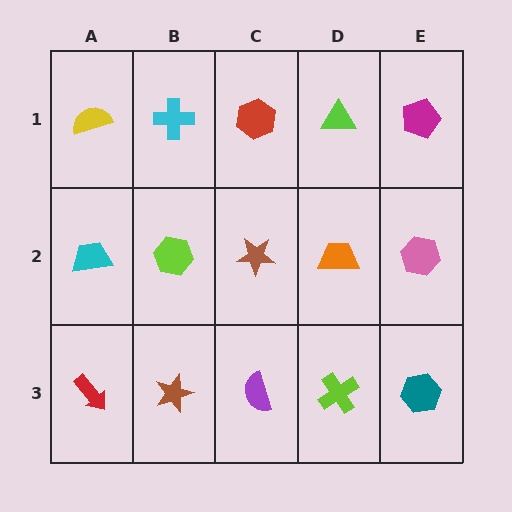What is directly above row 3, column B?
A lime hexagon.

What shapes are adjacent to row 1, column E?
A pink hexagon (row 2, column E), a lime triangle (row 1, column D).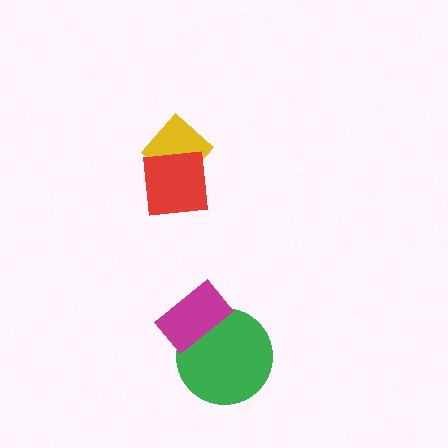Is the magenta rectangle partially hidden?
No, no other shape covers it.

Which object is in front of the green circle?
The magenta rectangle is in front of the green circle.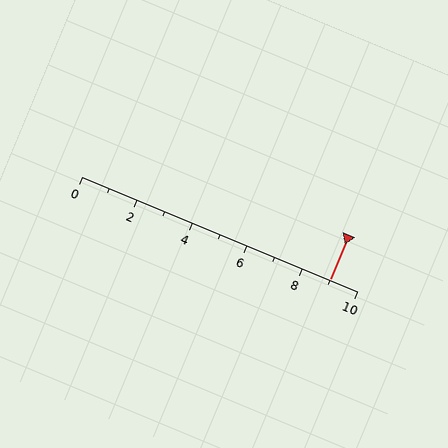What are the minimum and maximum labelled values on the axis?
The axis runs from 0 to 10.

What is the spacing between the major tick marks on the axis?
The major ticks are spaced 2 apart.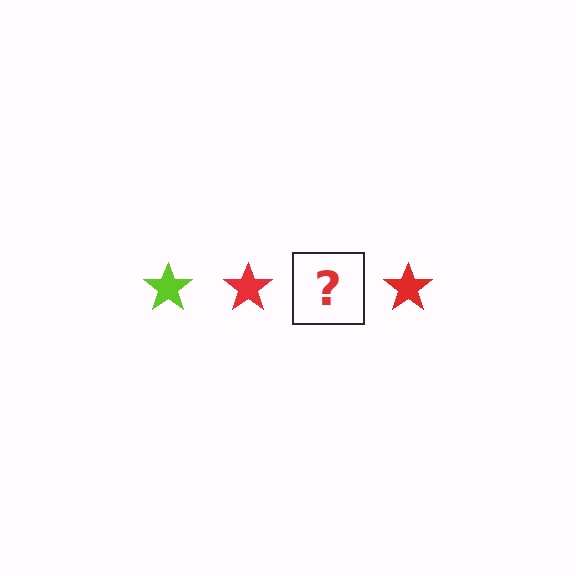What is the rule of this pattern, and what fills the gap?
The rule is that the pattern cycles through lime, red stars. The gap should be filled with a lime star.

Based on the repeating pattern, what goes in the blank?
The blank should be a lime star.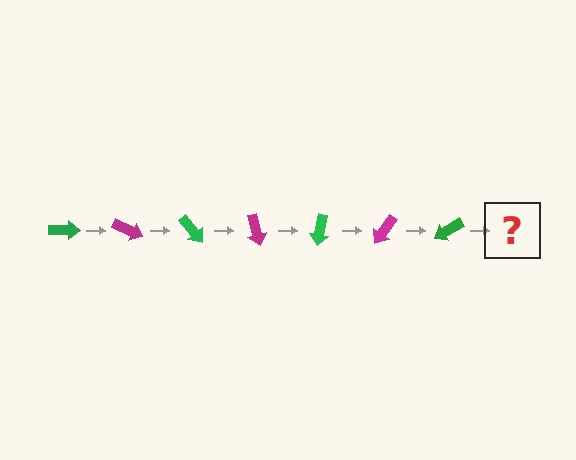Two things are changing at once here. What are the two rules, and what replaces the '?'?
The two rules are that it rotates 25 degrees each step and the color cycles through green and magenta. The '?' should be a magenta arrow, rotated 175 degrees from the start.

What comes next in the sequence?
The next element should be a magenta arrow, rotated 175 degrees from the start.